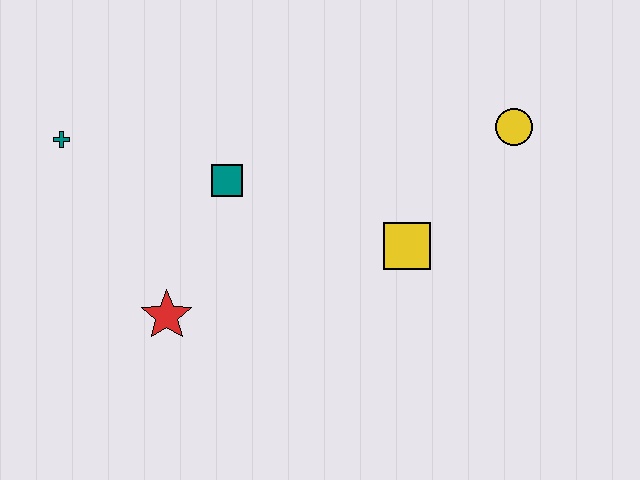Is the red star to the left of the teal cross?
No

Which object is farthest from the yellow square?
The teal cross is farthest from the yellow square.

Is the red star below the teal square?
Yes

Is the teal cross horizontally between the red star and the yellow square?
No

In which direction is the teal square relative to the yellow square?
The teal square is to the left of the yellow square.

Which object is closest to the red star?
The teal square is closest to the red star.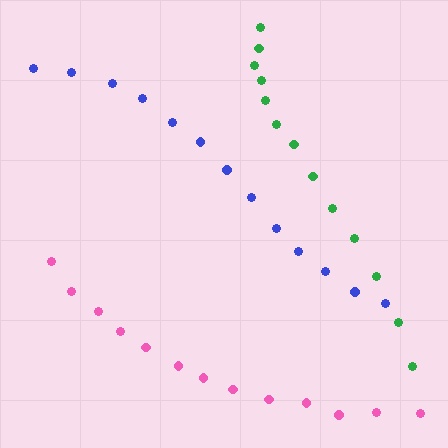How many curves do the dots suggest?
There are 3 distinct paths.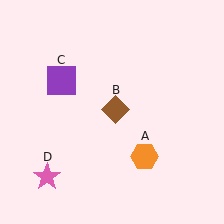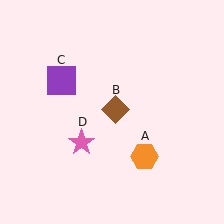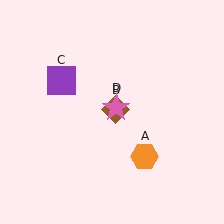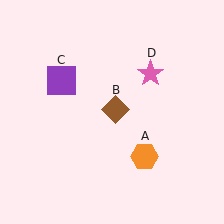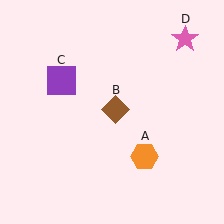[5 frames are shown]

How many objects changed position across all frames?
1 object changed position: pink star (object D).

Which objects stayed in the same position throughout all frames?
Orange hexagon (object A) and brown diamond (object B) and purple square (object C) remained stationary.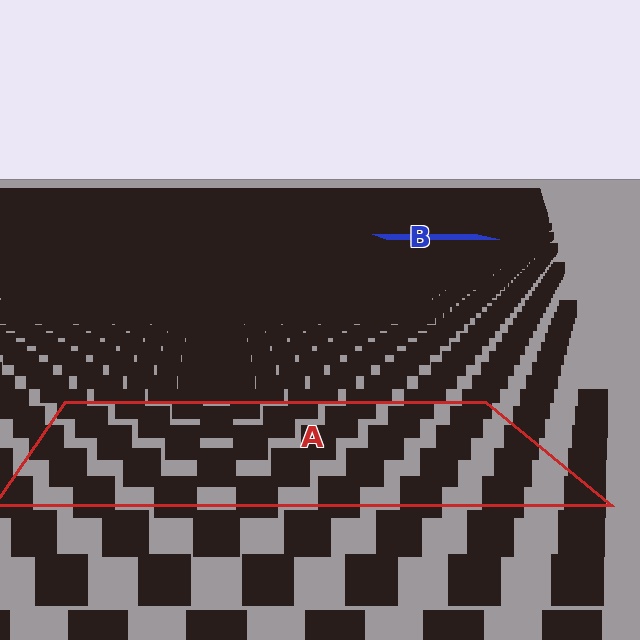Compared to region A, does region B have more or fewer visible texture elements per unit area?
Region B has more texture elements per unit area — they are packed more densely because it is farther away.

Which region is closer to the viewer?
Region A is closer. The texture elements there are larger and more spread out.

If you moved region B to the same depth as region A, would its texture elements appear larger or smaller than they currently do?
They would appear larger. At a closer depth, the same texture elements are projected at a bigger on-screen size.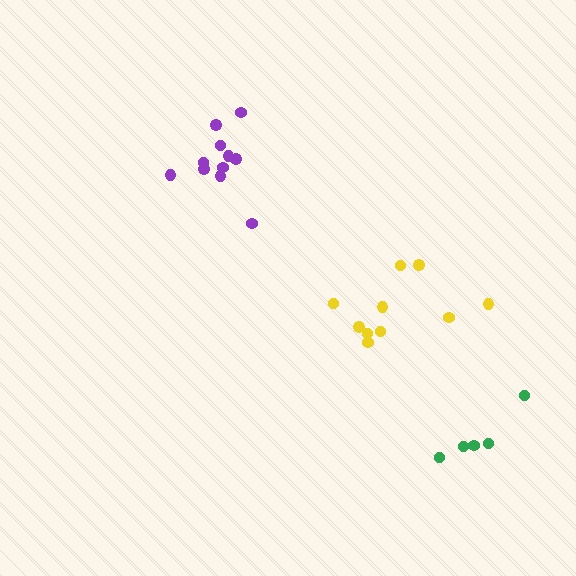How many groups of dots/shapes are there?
There are 3 groups.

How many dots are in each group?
Group 1: 10 dots, Group 2: 11 dots, Group 3: 5 dots (26 total).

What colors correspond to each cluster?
The clusters are colored: yellow, purple, green.